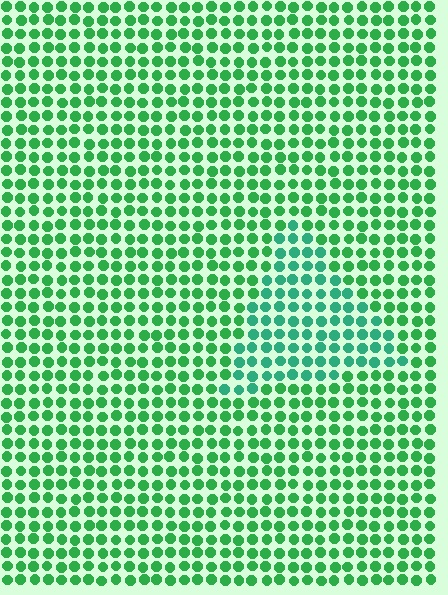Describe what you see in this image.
The image is filled with small green elements in a uniform arrangement. A triangle-shaped region is visible where the elements are tinted to a slightly different hue, forming a subtle color boundary.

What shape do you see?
I see a triangle.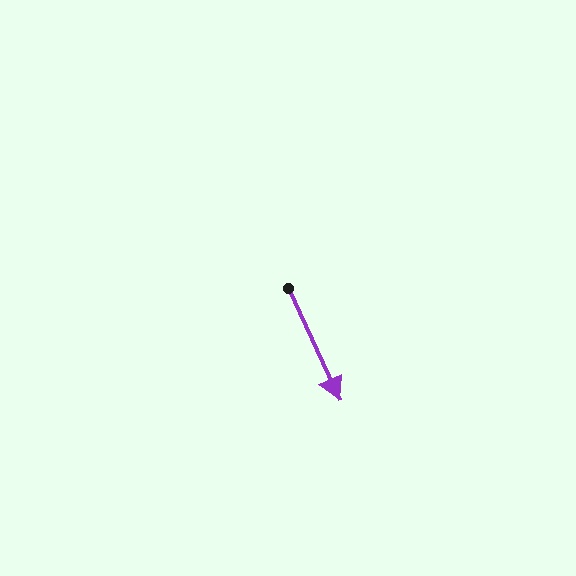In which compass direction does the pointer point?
Southeast.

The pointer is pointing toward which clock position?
Roughly 5 o'clock.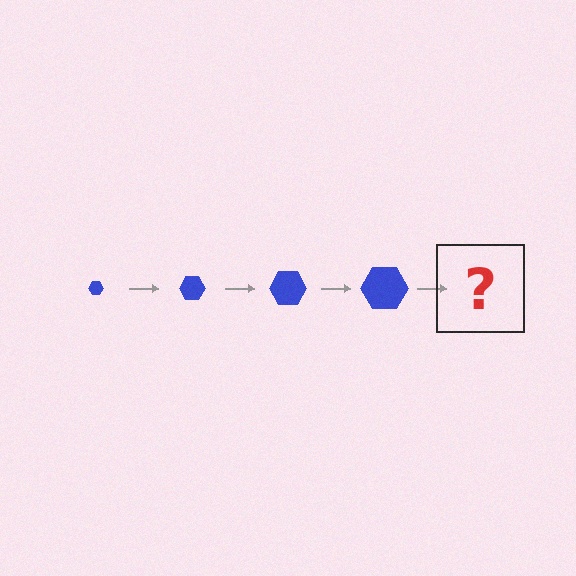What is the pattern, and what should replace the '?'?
The pattern is that the hexagon gets progressively larger each step. The '?' should be a blue hexagon, larger than the previous one.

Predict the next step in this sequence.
The next step is a blue hexagon, larger than the previous one.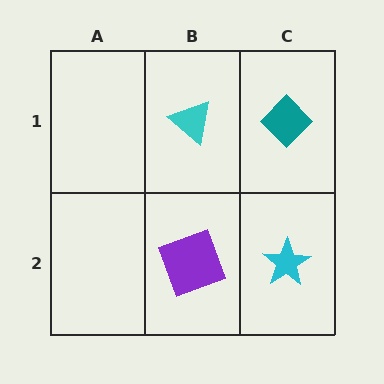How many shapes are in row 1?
2 shapes.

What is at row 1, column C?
A teal diamond.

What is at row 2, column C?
A cyan star.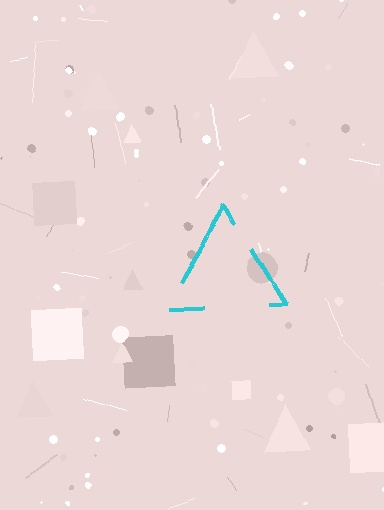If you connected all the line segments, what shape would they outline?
They would outline a triangle.